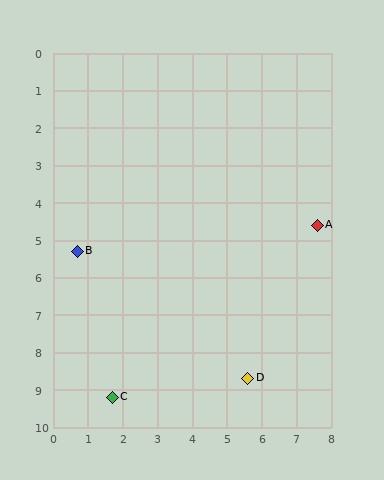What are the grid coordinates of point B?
Point B is at approximately (0.7, 5.3).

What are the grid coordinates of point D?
Point D is at approximately (5.6, 8.7).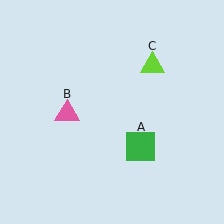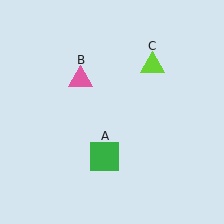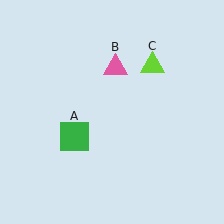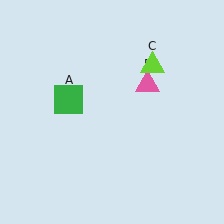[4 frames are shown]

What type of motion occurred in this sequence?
The green square (object A), pink triangle (object B) rotated clockwise around the center of the scene.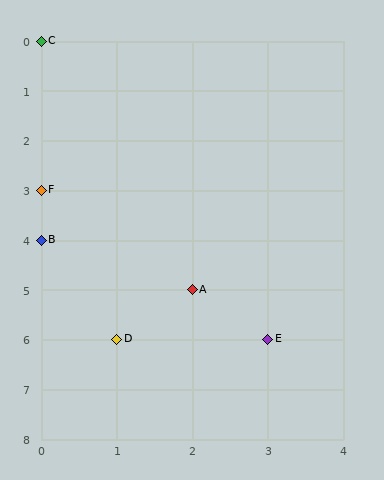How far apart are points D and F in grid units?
Points D and F are 1 column and 3 rows apart (about 3.2 grid units diagonally).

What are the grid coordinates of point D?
Point D is at grid coordinates (1, 6).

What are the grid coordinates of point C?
Point C is at grid coordinates (0, 0).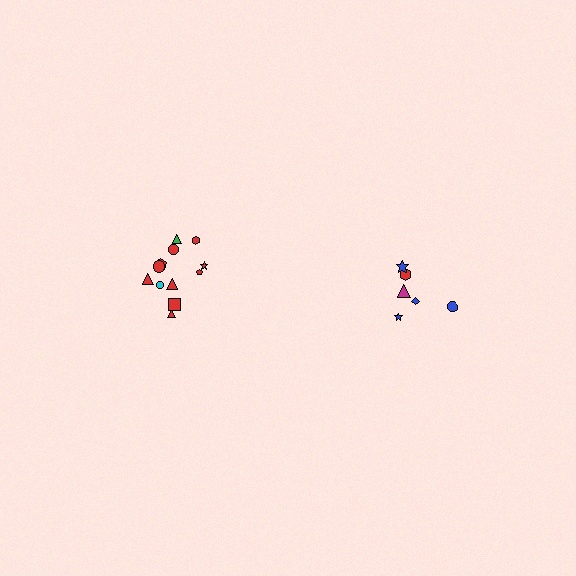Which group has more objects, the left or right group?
The left group.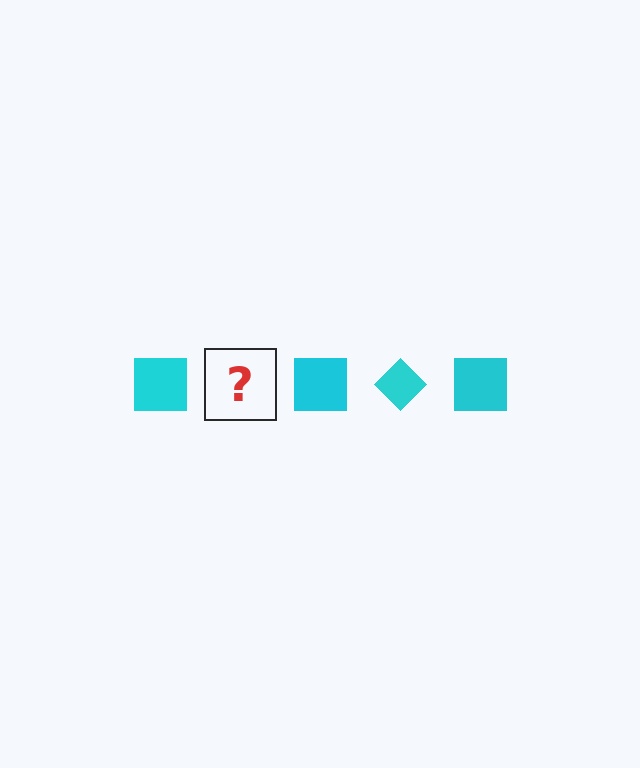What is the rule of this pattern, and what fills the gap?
The rule is that the pattern cycles through square, diamond shapes in cyan. The gap should be filled with a cyan diamond.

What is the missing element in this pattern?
The missing element is a cyan diamond.